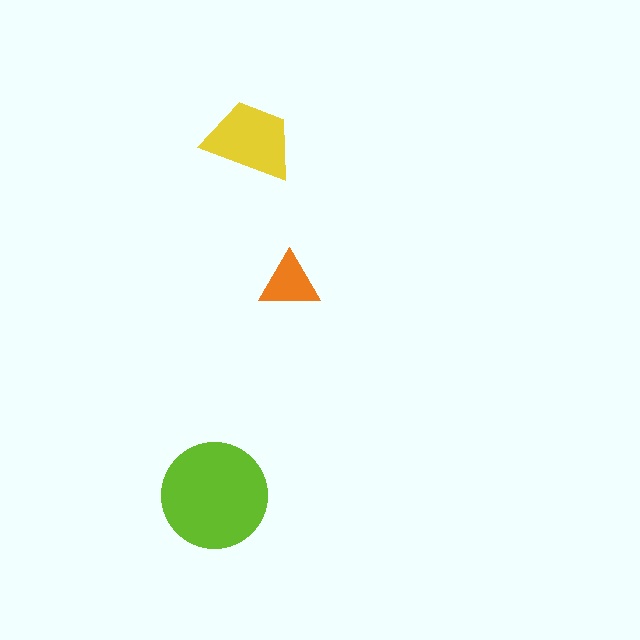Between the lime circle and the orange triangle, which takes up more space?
The lime circle.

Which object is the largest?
The lime circle.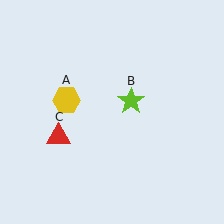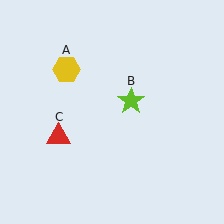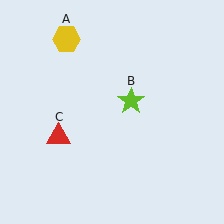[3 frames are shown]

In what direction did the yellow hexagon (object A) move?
The yellow hexagon (object A) moved up.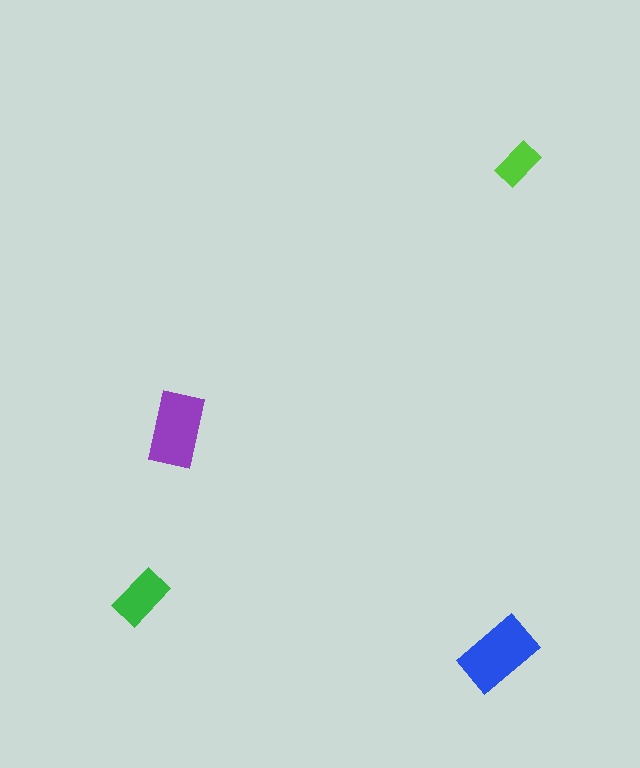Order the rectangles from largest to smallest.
the blue one, the purple one, the green one, the lime one.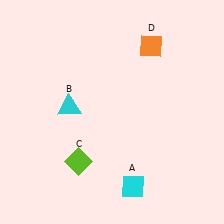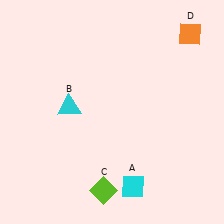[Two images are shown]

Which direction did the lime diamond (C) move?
The lime diamond (C) moved down.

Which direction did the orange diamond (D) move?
The orange diamond (D) moved right.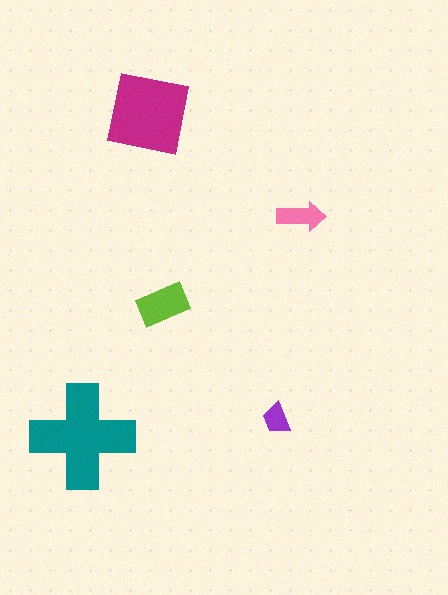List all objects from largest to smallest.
The teal cross, the magenta square, the lime rectangle, the pink arrow, the purple trapezoid.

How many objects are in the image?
There are 5 objects in the image.